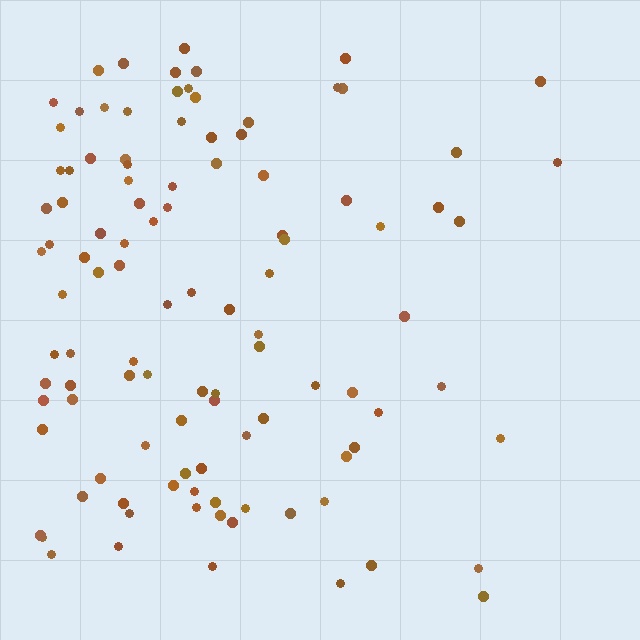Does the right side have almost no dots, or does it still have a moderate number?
Still a moderate number, just noticeably fewer than the left.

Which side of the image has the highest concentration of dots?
The left.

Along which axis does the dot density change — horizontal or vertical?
Horizontal.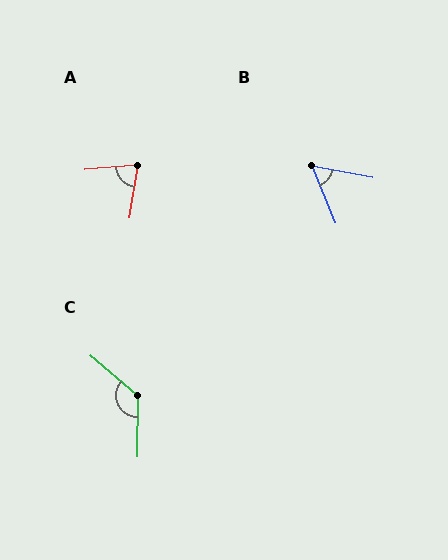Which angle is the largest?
C, at approximately 130 degrees.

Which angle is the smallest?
B, at approximately 57 degrees.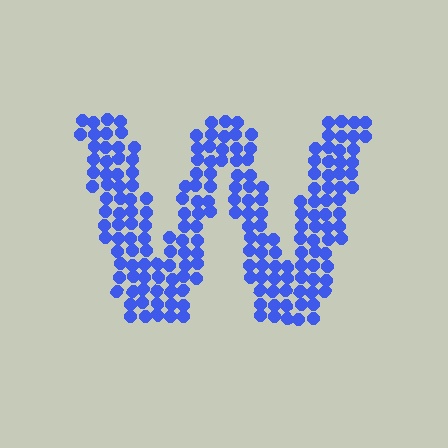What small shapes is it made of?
It is made of small circles.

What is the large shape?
The large shape is the letter W.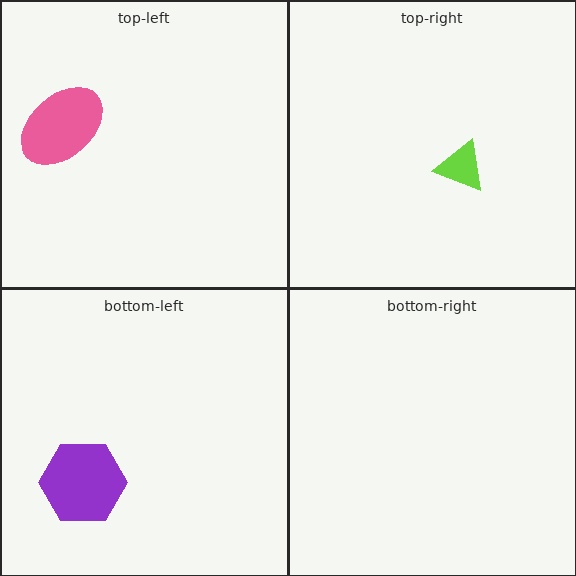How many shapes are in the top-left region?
1.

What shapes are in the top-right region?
The lime triangle.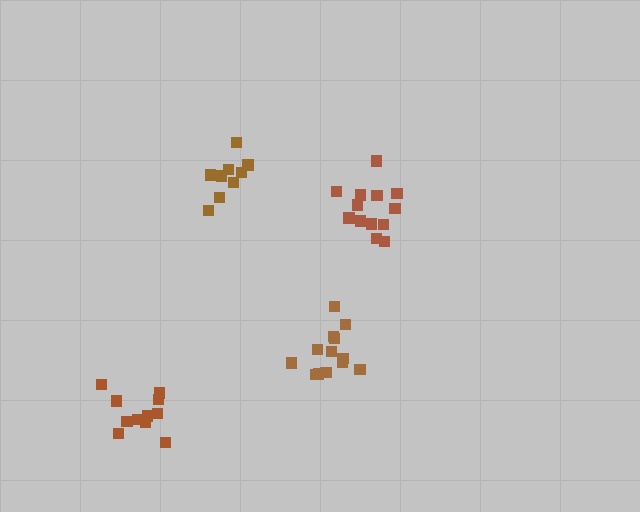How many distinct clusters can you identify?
There are 4 distinct clusters.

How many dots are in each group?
Group 1: 11 dots, Group 2: 13 dots, Group 3: 13 dots, Group 4: 9 dots (46 total).